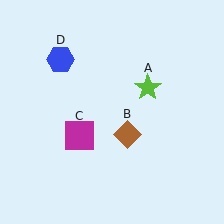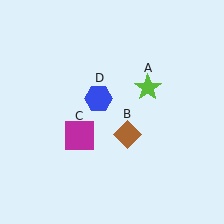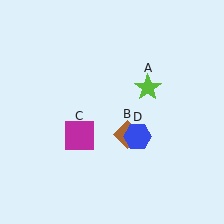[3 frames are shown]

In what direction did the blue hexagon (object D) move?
The blue hexagon (object D) moved down and to the right.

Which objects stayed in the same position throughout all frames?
Lime star (object A) and brown diamond (object B) and magenta square (object C) remained stationary.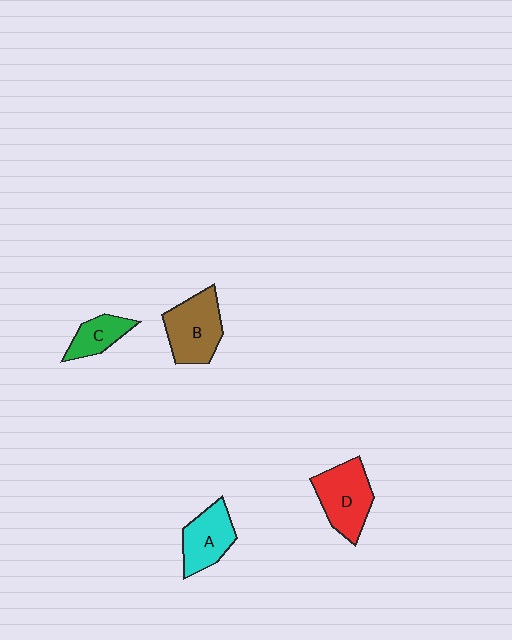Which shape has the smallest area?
Shape C (green).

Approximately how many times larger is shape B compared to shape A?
Approximately 1.3 times.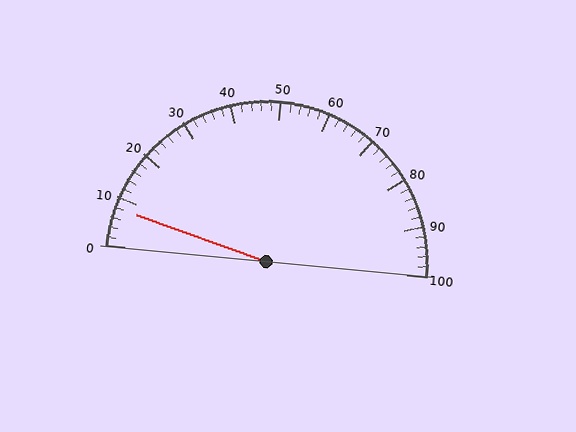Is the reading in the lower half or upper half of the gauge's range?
The reading is in the lower half of the range (0 to 100).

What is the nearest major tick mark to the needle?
The nearest major tick mark is 10.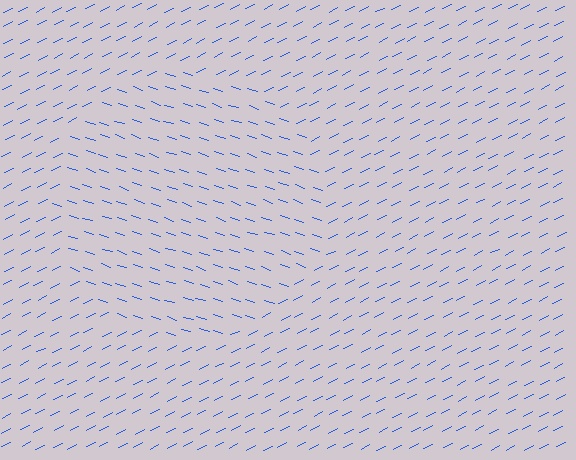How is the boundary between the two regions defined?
The boundary is defined purely by a change in line orientation (approximately 45 degrees difference). All lines are the same color and thickness.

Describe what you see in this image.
The image is filled with small blue line segments. A circle region in the image has lines oriented differently from the surrounding lines, creating a visible texture boundary.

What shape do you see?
I see a circle.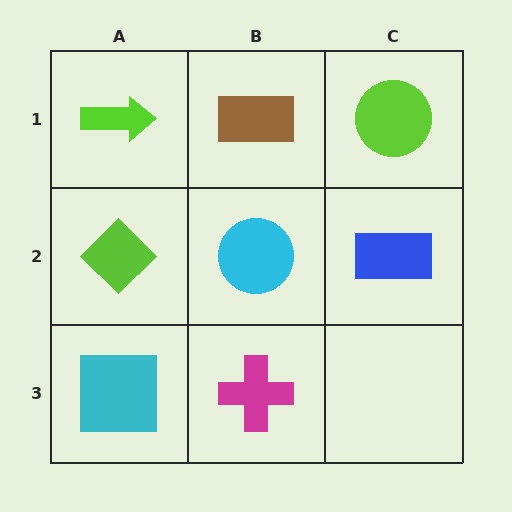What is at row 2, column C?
A blue rectangle.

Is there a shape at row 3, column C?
No, that cell is empty.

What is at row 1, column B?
A brown rectangle.